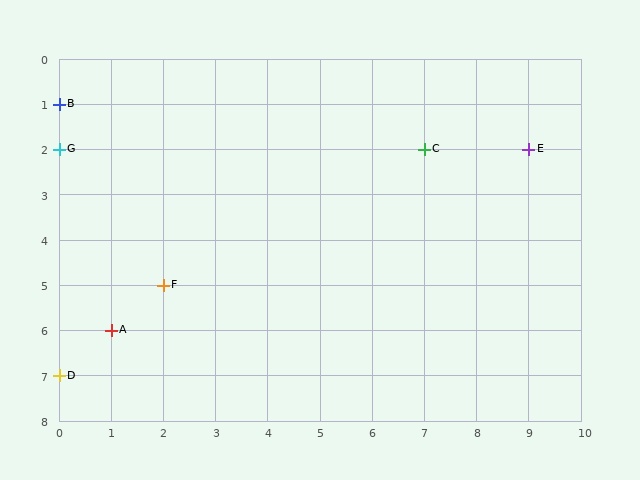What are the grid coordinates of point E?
Point E is at grid coordinates (9, 2).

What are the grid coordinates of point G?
Point G is at grid coordinates (0, 2).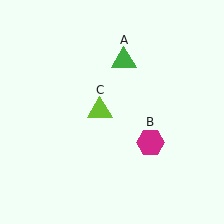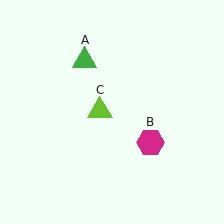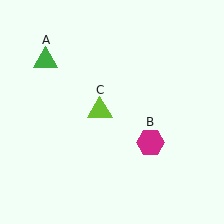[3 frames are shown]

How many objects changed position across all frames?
1 object changed position: green triangle (object A).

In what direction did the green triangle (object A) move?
The green triangle (object A) moved left.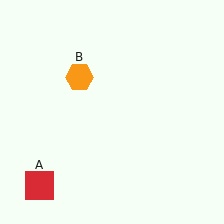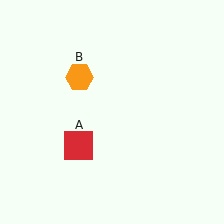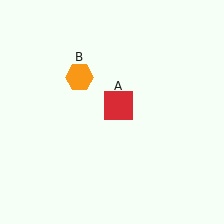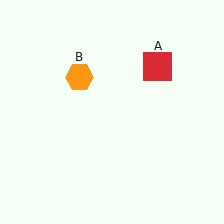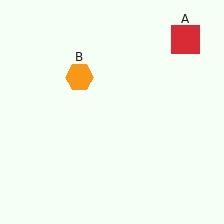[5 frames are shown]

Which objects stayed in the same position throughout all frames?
Orange hexagon (object B) remained stationary.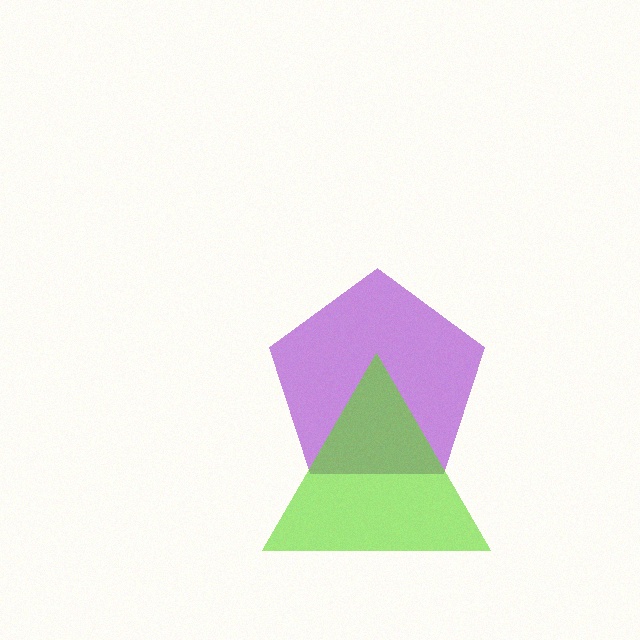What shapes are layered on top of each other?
The layered shapes are: a purple pentagon, a lime triangle.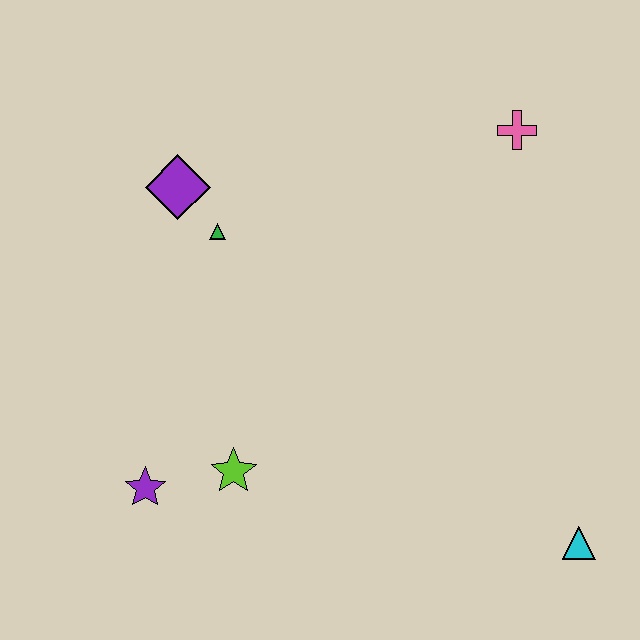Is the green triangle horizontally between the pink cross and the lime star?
No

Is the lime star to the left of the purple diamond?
No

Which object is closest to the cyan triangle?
The lime star is closest to the cyan triangle.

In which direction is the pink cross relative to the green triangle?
The pink cross is to the right of the green triangle.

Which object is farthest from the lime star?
The pink cross is farthest from the lime star.